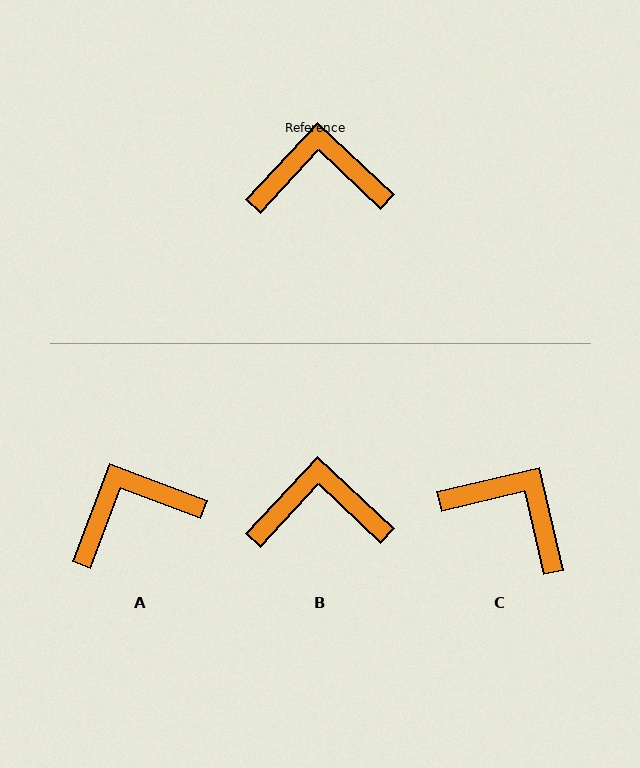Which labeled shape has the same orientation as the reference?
B.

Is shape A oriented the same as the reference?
No, it is off by about 23 degrees.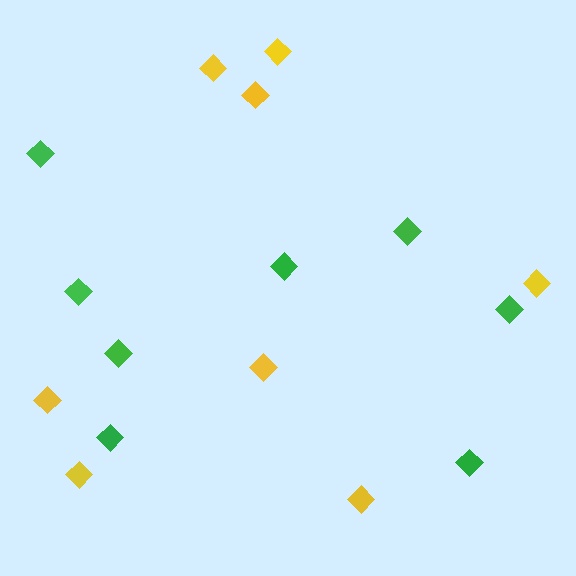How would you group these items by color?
There are 2 groups: one group of yellow diamonds (8) and one group of green diamonds (8).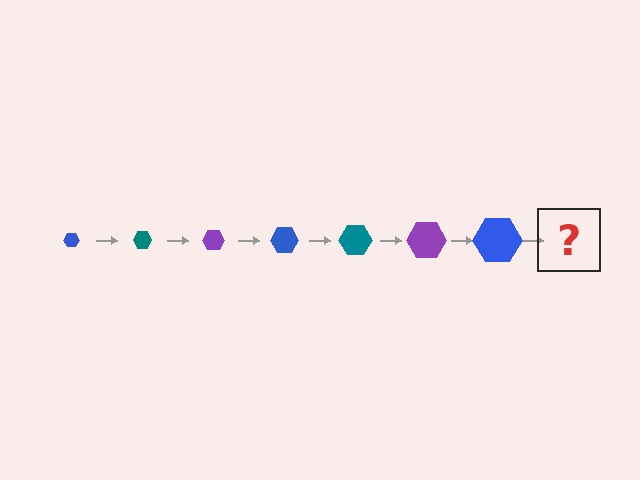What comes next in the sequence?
The next element should be a teal hexagon, larger than the previous one.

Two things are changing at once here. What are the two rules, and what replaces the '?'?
The two rules are that the hexagon grows larger each step and the color cycles through blue, teal, and purple. The '?' should be a teal hexagon, larger than the previous one.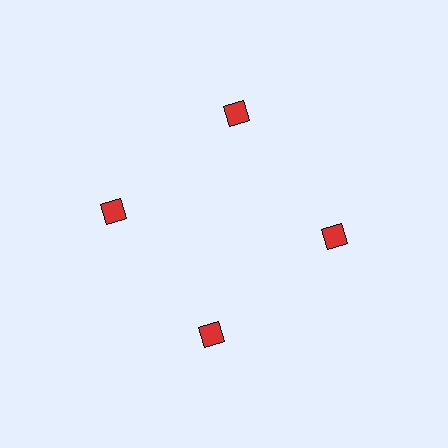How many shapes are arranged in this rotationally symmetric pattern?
There are 4 shapes, arranged in 4 groups of 1.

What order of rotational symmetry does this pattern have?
This pattern has 4-fold rotational symmetry.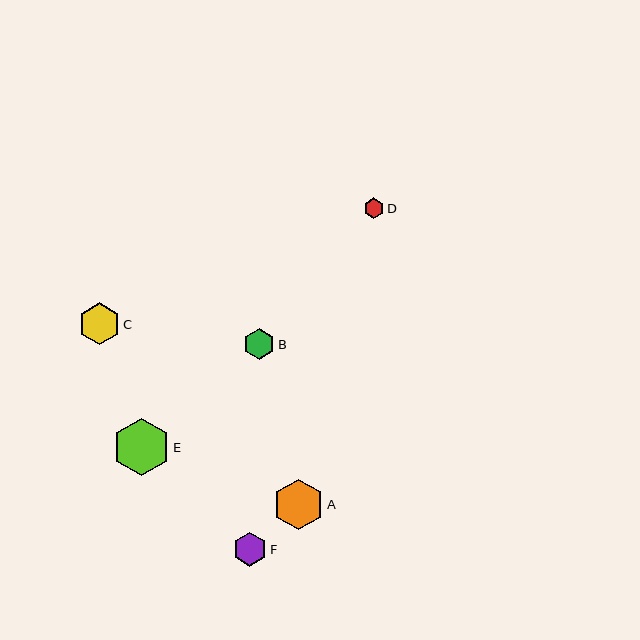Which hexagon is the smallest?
Hexagon D is the smallest with a size of approximately 20 pixels.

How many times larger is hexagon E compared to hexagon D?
Hexagon E is approximately 2.8 times the size of hexagon D.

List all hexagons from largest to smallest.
From largest to smallest: E, A, C, F, B, D.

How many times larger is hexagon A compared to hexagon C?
Hexagon A is approximately 1.2 times the size of hexagon C.